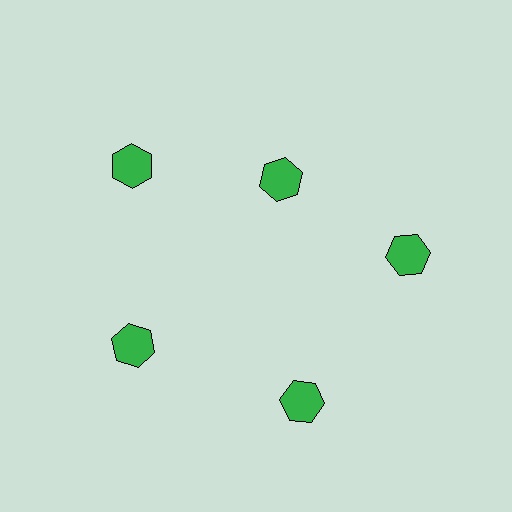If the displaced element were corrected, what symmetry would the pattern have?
It would have 5-fold rotational symmetry — the pattern would map onto itself every 72 degrees.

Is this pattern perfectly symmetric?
No. The 5 green hexagons are arranged in a ring, but one element near the 1 o'clock position is pulled inward toward the center, breaking the 5-fold rotational symmetry.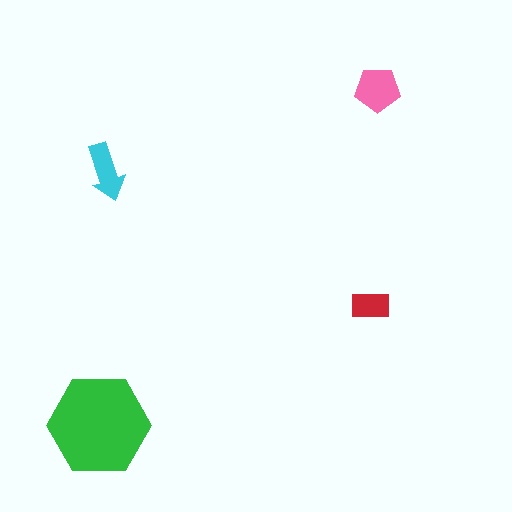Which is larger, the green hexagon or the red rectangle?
The green hexagon.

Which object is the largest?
The green hexagon.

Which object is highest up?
The pink pentagon is topmost.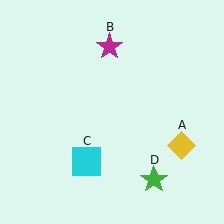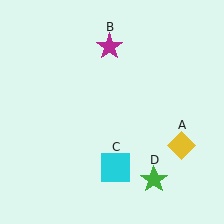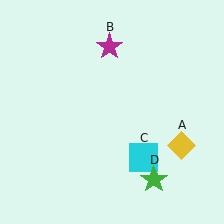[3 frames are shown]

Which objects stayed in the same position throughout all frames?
Yellow diamond (object A) and magenta star (object B) and green star (object D) remained stationary.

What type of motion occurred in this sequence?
The cyan square (object C) rotated counterclockwise around the center of the scene.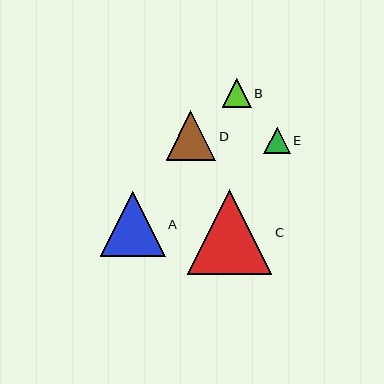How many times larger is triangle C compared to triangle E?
Triangle C is approximately 3.2 times the size of triangle E.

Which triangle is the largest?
Triangle C is the largest with a size of approximately 85 pixels.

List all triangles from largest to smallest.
From largest to smallest: C, A, D, B, E.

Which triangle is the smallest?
Triangle E is the smallest with a size of approximately 26 pixels.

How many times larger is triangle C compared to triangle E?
Triangle C is approximately 3.2 times the size of triangle E.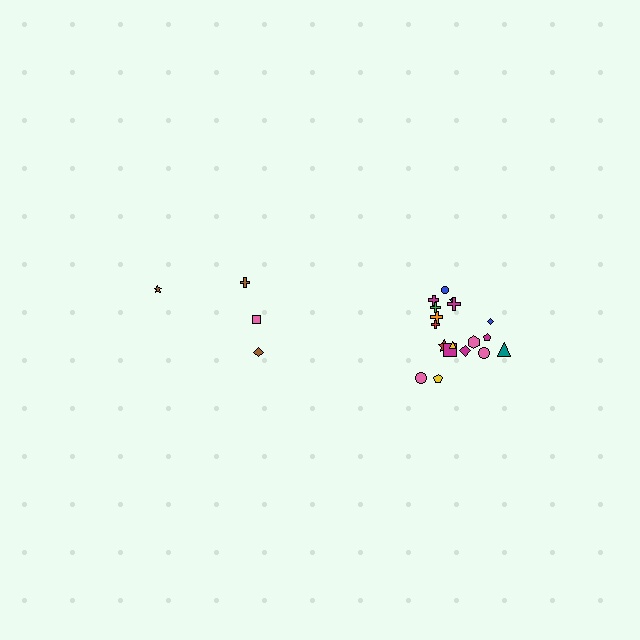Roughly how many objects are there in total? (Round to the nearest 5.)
Roughly 20 objects in total.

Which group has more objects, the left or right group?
The right group.